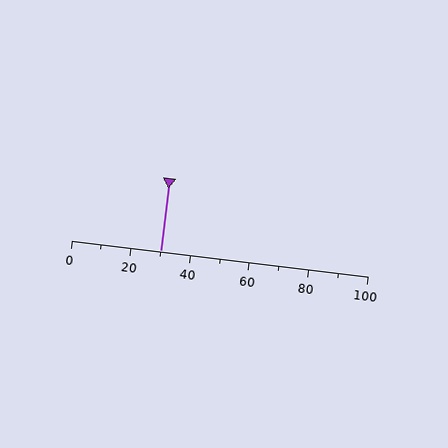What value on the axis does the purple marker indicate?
The marker indicates approximately 30.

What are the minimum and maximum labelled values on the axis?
The axis runs from 0 to 100.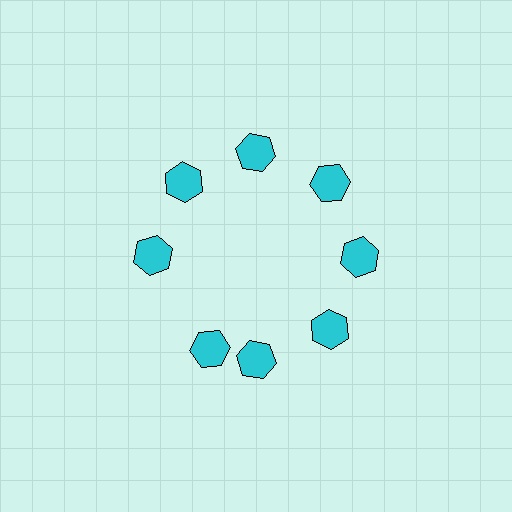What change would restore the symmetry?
The symmetry would be restored by rotating it back into even spacing with its neighbors so that all 8 hexagons sit at equal angles and equal distance from the center.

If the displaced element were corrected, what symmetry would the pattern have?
It would have 8-fold rotational symmetry — the pattern would map onto itself every 45 degrees.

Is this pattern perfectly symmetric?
No. The 8 cyan hexagons are arranged in a ring, but one element near the 8 o'clock position is rotated out of alignment along the ring, breaking the 8-fold rotational symmetry.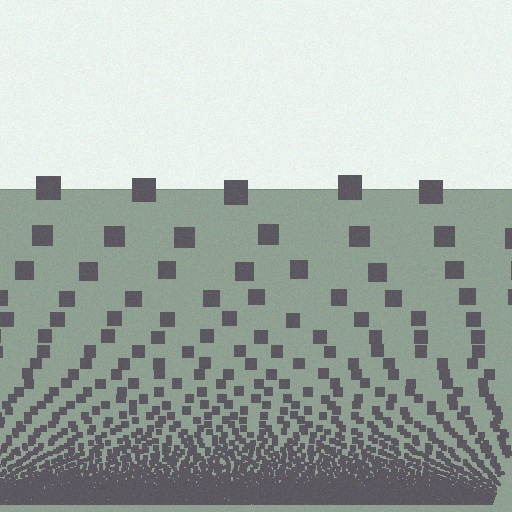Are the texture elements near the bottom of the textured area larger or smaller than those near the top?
Smaller. The gradient is inverted — elements near the bottom are smaller and denser.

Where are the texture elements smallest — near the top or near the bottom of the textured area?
Near the bottom.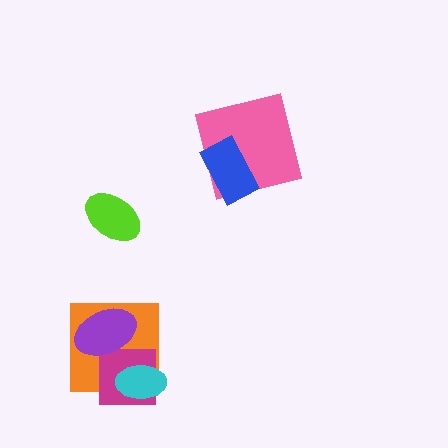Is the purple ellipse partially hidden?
No, no other shape covers it.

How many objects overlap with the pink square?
1 object overlaps with the pink square.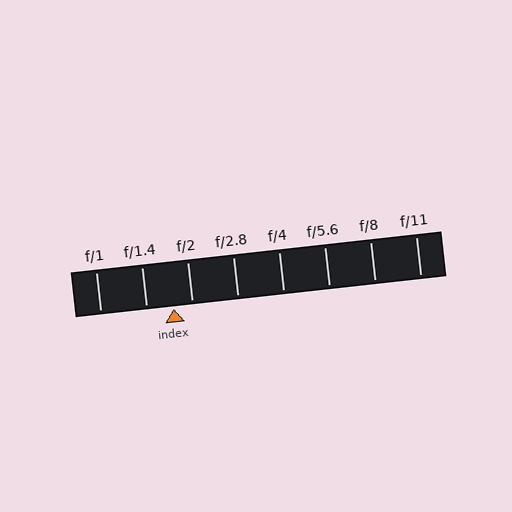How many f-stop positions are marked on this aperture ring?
There are 8 f-stop positions marked.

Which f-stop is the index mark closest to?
The index mark is closest to f/2.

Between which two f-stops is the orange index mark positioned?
The index mark is between f/1.4 and f/2.